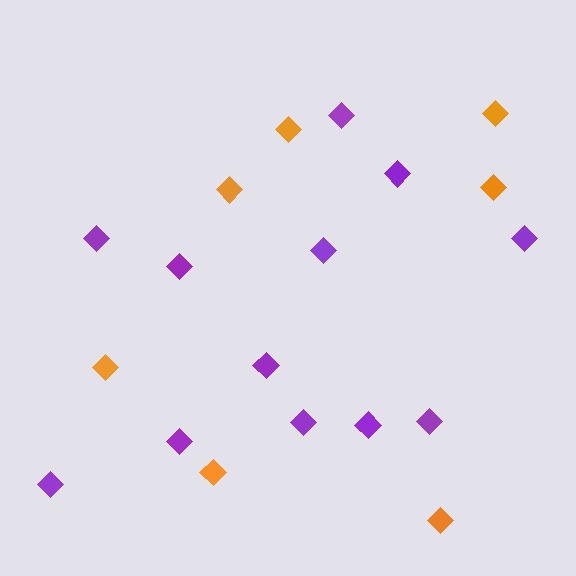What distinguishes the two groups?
There are 2 groups: one group of orange diamonds (7) and one group of purple diamonds (12).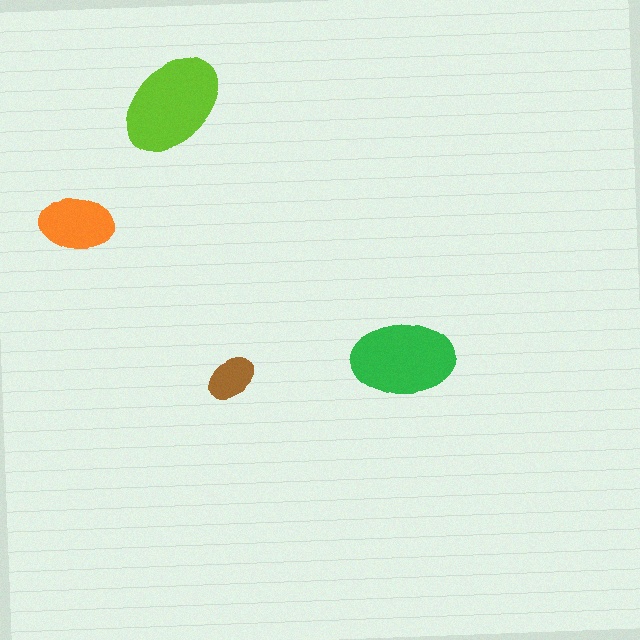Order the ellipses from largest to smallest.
the lime one, the green one, the orange one, the brown one.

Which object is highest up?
The lime ellipse is topmost.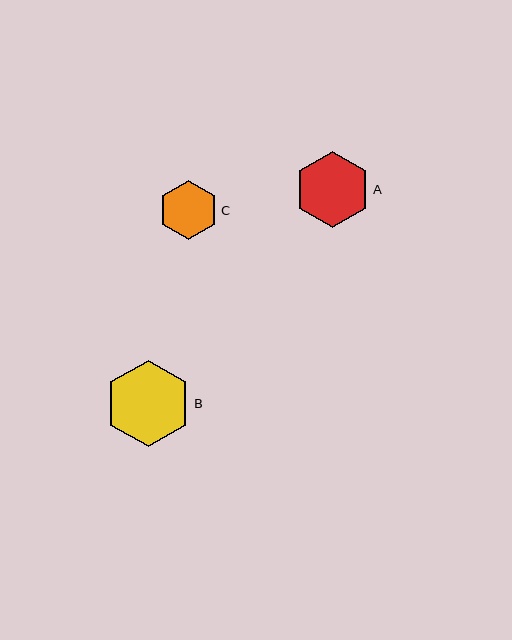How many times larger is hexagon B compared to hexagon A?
Hexagon B is approximately 1.1 times the size of hexagon A.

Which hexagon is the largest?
Hexagon B is the largest with a size of approximately 87 pixels.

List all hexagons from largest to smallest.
From largest to smallest: B, A, C.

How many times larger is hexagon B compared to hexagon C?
Hexagon B is approximately 1.5 times the size of hexagon C.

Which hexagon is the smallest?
Hexagon C is the smallest with a size of approximately 60 pixels.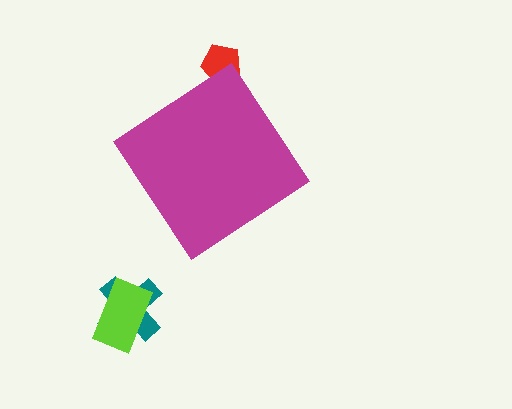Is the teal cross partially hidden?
No, the teal cross is fully visible.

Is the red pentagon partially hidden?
Yes, the red pentagon is partially hidden behind the magenta diamond.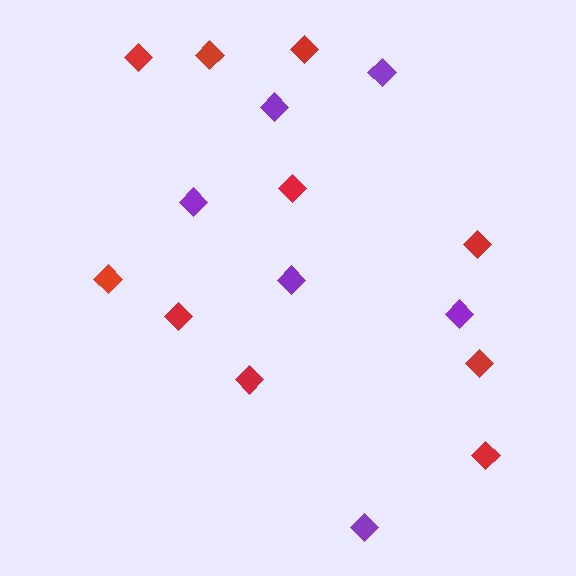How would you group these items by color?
There are 2 groups: one group of red diamonds (10) and one group of purple diamonds (6).